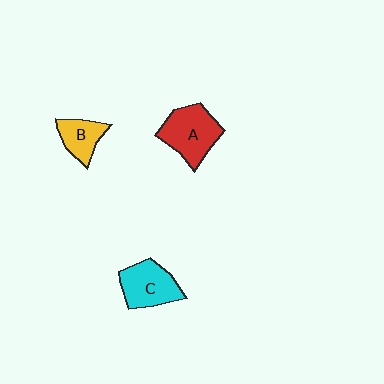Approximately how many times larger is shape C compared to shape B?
Approximately 1.5 times.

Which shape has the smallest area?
Shape B (yellow).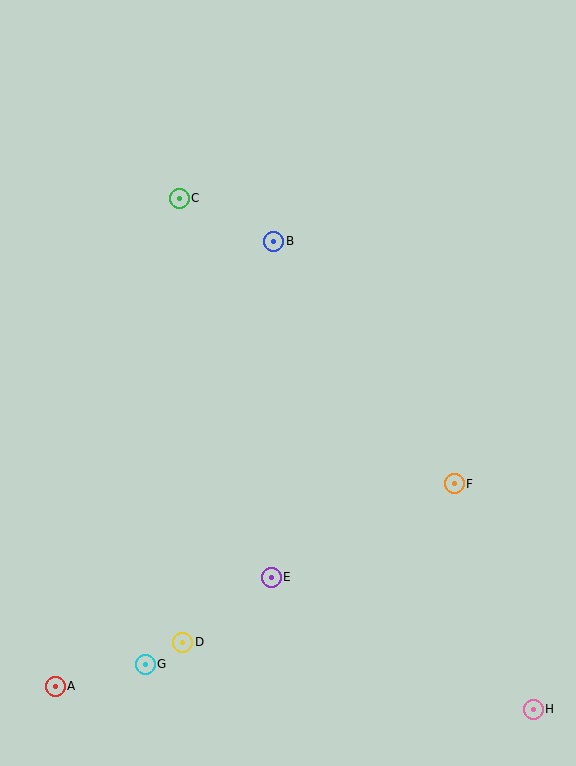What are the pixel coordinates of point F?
Point F is at (454, 484).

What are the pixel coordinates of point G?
Point G is at (145, 664).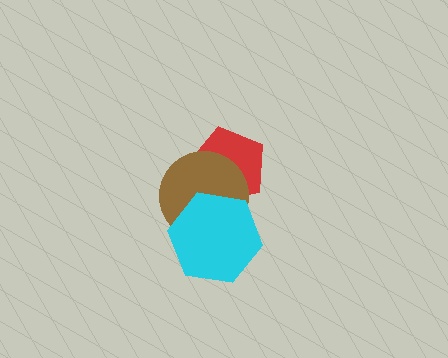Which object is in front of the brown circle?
The cyan hexagon is in front of the brown circle.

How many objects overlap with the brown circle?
2 objects overlap with the brown circle.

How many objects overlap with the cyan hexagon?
2 objects overlap with the cyan hexagon.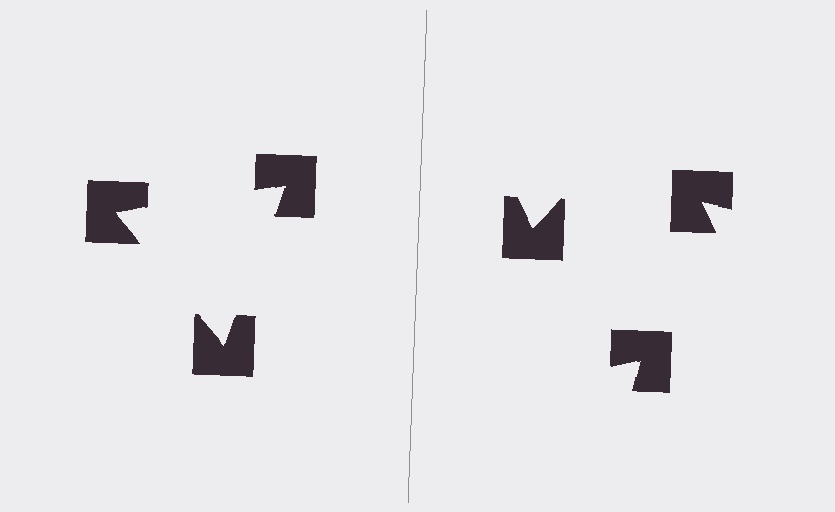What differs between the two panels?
The notched squares are positioned identically on both sides; only the wedge orientations differ. On the left they align to a triangle; on the right they are misaligned.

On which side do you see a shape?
An illusory triangle appears on the left side. On the right side the wedge cuts are rotated, so no coherent shape forms.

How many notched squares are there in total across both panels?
6 — 3 on each side.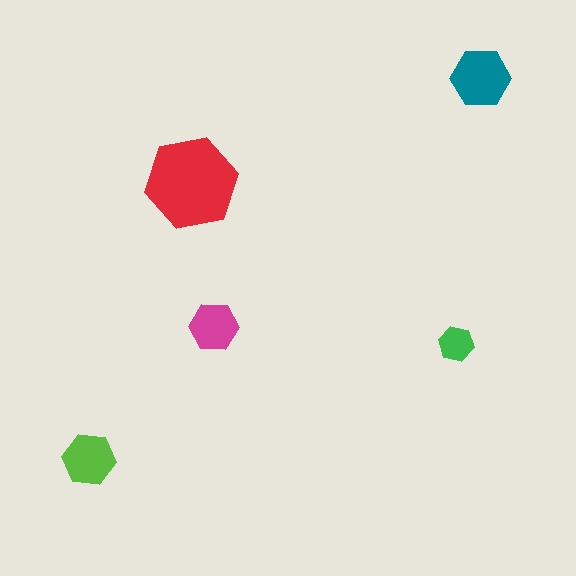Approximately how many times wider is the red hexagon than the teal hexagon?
About 1.5 times wider.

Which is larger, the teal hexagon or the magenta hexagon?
The teal one.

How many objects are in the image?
There are 5 objects in the image.